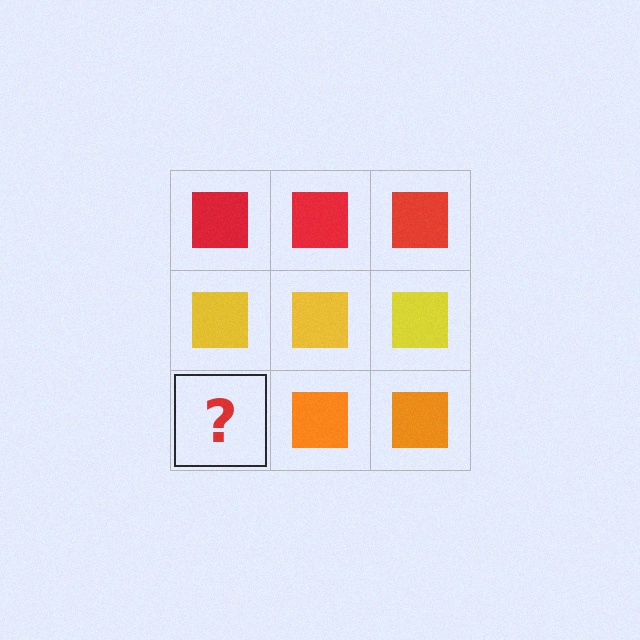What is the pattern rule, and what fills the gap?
The rule is that each row has a consistent color. The gap should be filled with an orange square.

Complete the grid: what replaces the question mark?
The question mark should be replaced with an orange square.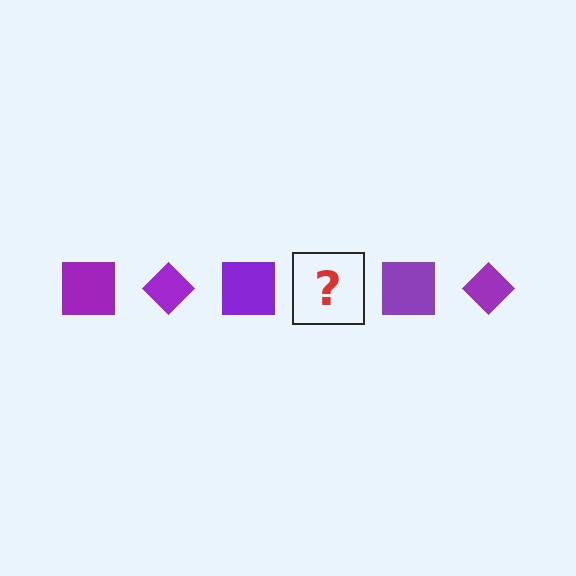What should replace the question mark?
The question mark should be replaced with a purple diamond.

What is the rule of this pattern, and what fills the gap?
The rule is that the pattern cycles through square, diamond shapes in purple. The gap should be filled with a purple diamond.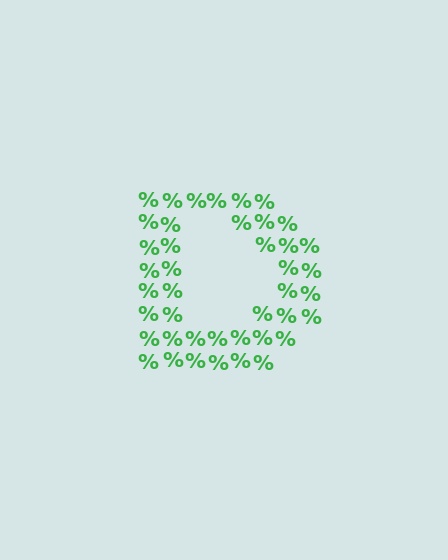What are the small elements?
The small elements are percent signs.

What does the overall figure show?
The overall figure shows the letter D.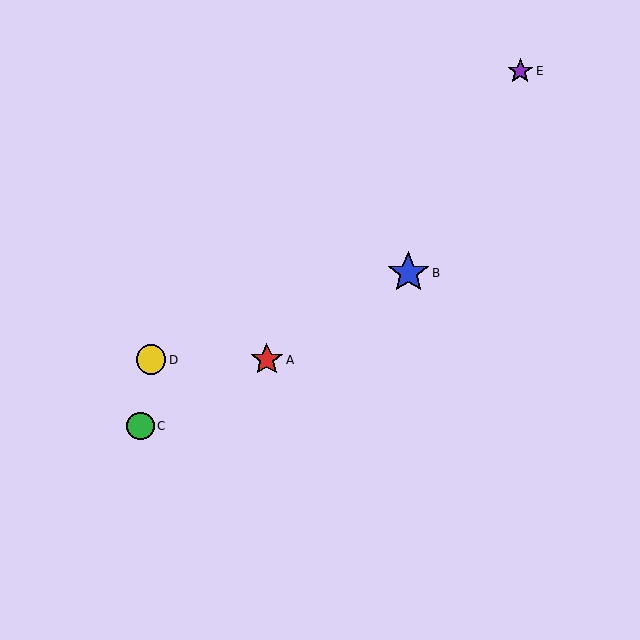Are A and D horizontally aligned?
Yes, both are at y≈360.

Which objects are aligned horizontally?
Objects A, D are aligned horizontally.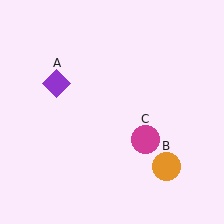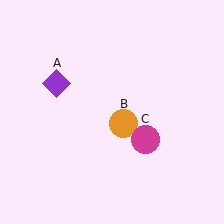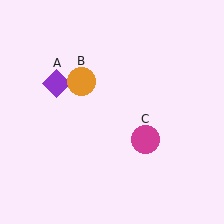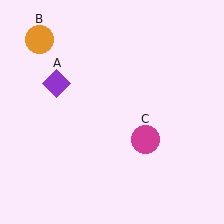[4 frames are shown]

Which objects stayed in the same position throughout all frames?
Purple diamond (object A) and magenta circle (object C) remained stationary.